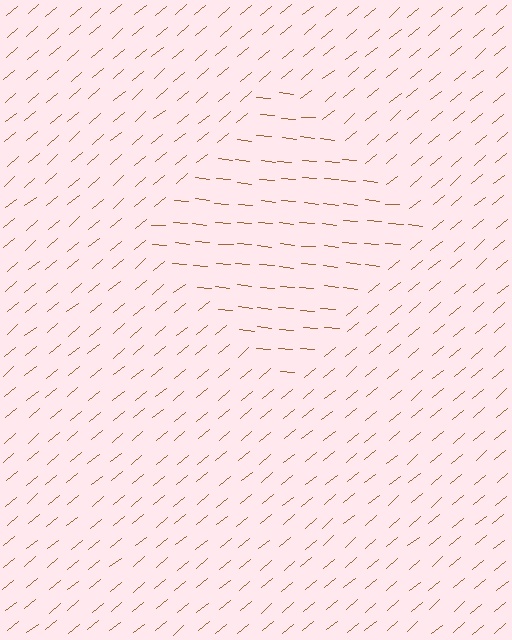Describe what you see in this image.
The image is filled with small brown line segments. A diamond region in the image has lines oriented differently from the surrounding lines, creating a visible texture boundary.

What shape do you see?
I see a diamond.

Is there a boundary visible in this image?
Yes, there is a texture boundary formed by a change in line orientation.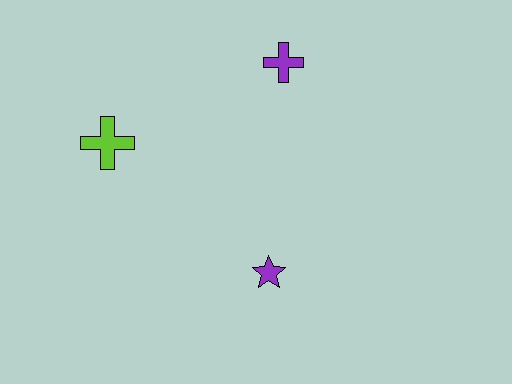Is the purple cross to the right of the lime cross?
Yes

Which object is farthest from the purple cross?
The purple star is farthest from the purple cross.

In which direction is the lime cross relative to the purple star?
The lime cross is to the left of the purple star.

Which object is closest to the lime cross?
The purple cross is closest to the lime cross.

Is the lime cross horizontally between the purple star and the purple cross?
No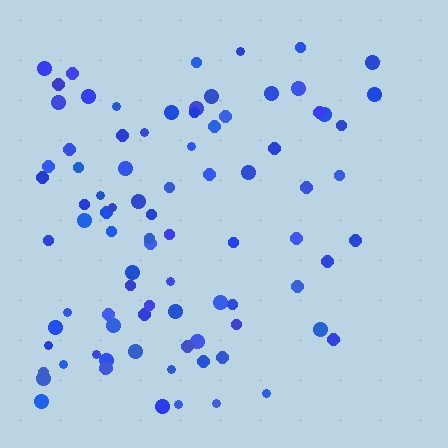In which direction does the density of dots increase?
From right to left, with the left side densest.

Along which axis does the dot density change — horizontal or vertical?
Horizontal.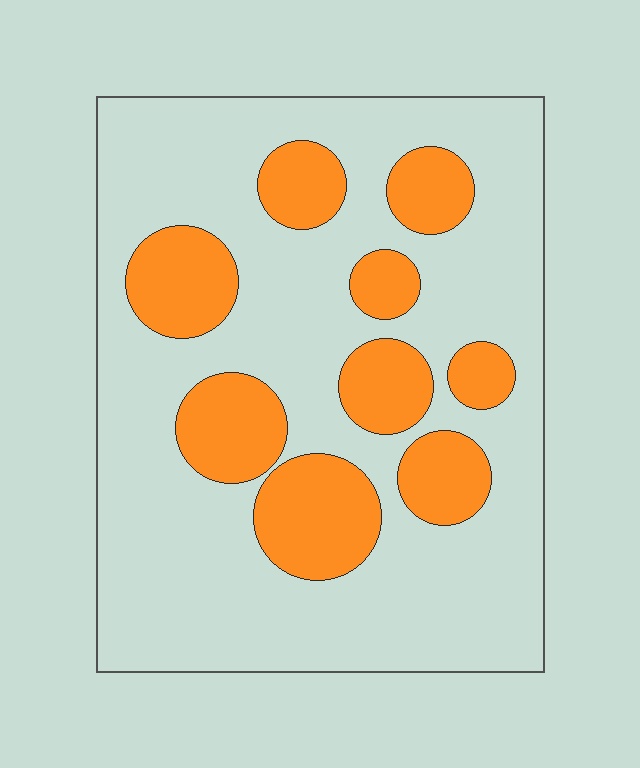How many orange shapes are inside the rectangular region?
9.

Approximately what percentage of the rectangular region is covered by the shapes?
Approximately 25%.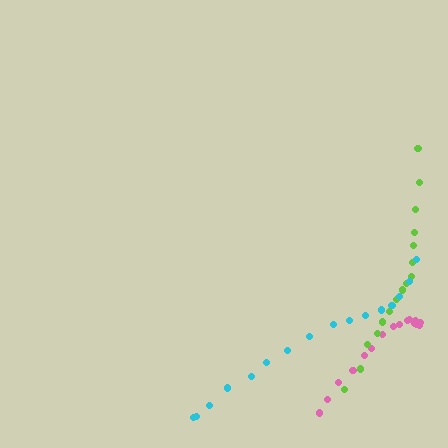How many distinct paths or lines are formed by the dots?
There are 3 distinct paths.